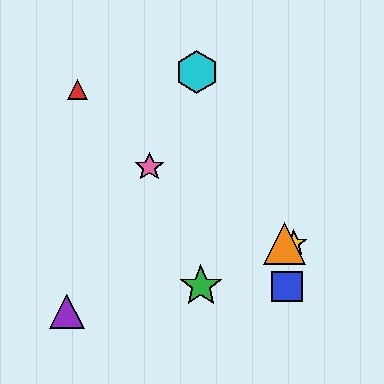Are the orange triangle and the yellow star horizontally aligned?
Yes, both are at y≈243.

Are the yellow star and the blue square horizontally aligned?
No, the yellow star is at y≈243 and the blue square is at y≈287.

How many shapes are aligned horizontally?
2 shapes (the yellow star, the orange triangle) are aligned horizontally.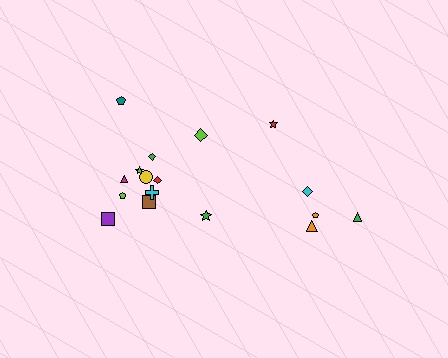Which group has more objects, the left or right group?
The left group.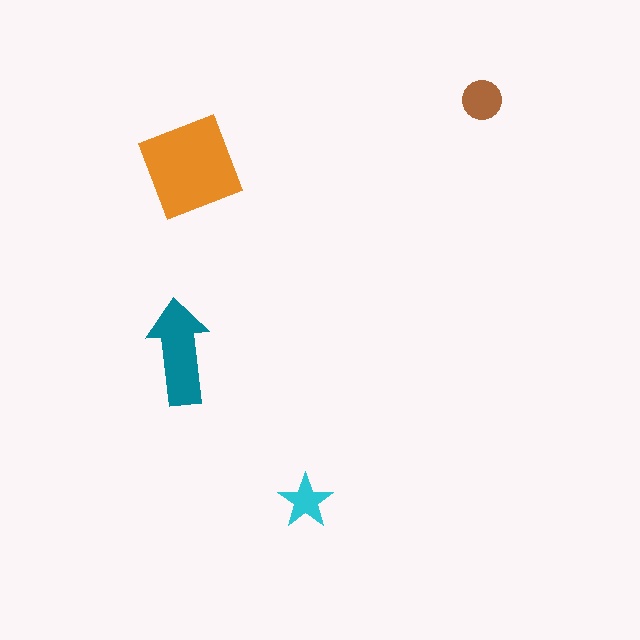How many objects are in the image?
There are 4 objects in the image.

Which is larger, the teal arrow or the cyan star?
The teal arrow.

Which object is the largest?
The orange diamond.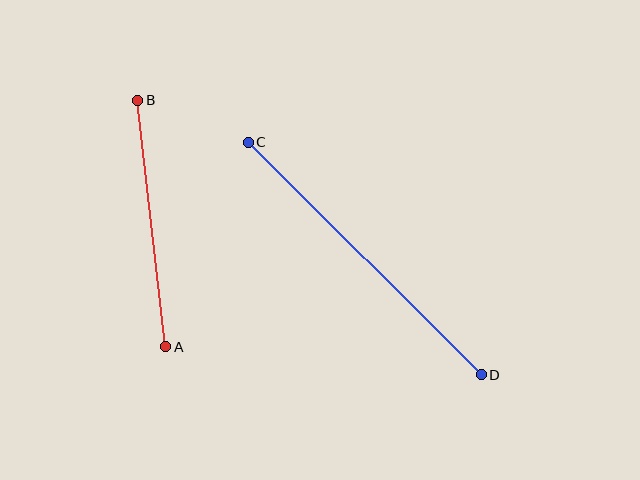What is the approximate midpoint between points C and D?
The midpoint is at approximately (365, 259) pixels.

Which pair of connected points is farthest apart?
Points C and D are farthest apart.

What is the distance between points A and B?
The distance is approximately 248 pixels.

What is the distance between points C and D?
The distance is approximately 329 pixels.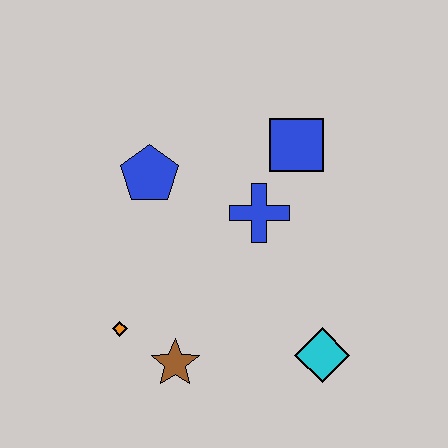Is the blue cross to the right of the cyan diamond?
No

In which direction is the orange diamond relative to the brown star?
The orange diamond is to the left of the brown star.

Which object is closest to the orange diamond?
The brown star is closest to the orange diamond.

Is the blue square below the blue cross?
No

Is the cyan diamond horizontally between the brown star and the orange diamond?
No